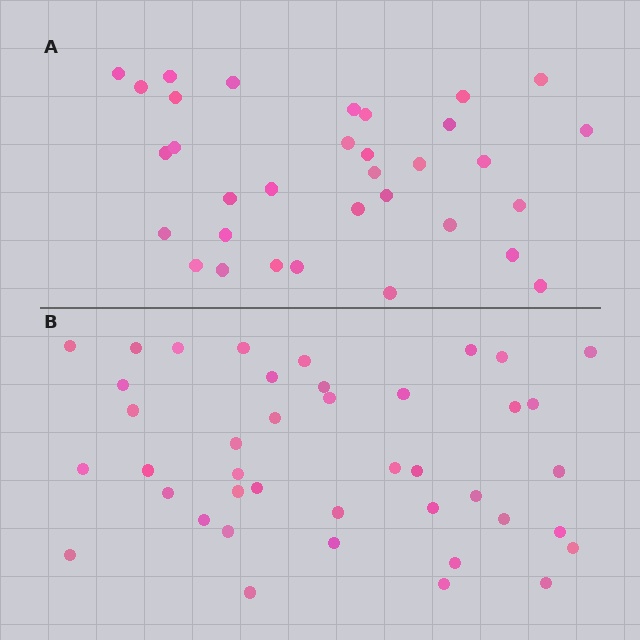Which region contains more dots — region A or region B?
Region B (the bottom region) has more dots.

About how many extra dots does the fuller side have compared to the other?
Region B has roughly 8 or so more dots than region A.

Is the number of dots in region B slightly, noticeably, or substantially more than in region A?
Region B has only slightly more — the two regions are fairly close. The ratio is roughly 1.2 to 1.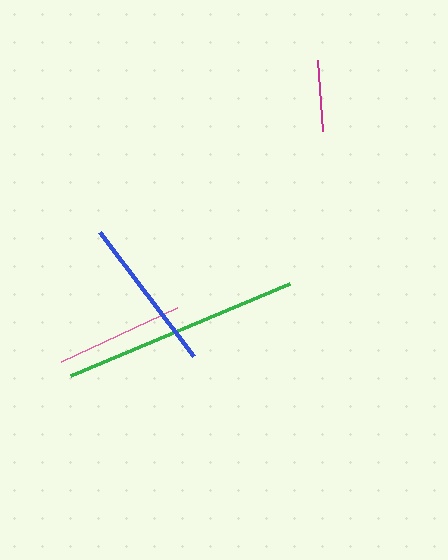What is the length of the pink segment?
The pink segment is approximately 128 pixels long.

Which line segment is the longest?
The green line is the longest at approximately 237 pixels.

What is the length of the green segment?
The green segment is approximately 237 pixels long.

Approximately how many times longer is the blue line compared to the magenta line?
The blue line is approximately 2.2 times the length of the magenta line.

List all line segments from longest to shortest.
From longest to shortest: green, blue, pink, magenta.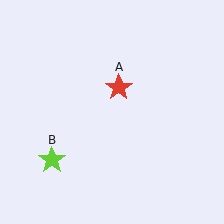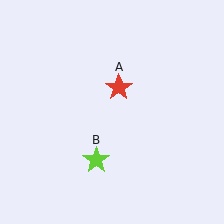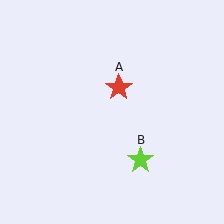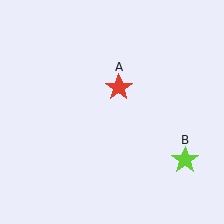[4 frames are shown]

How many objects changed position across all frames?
1 object changed position: lime star (object B).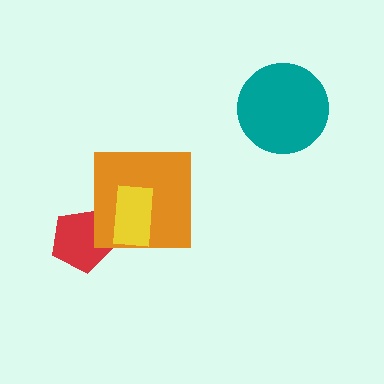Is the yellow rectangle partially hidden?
No, no other shape covers it.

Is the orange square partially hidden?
Yes, it is partially covered by another shape.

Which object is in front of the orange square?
The yellow rectangle is in front of the orange square.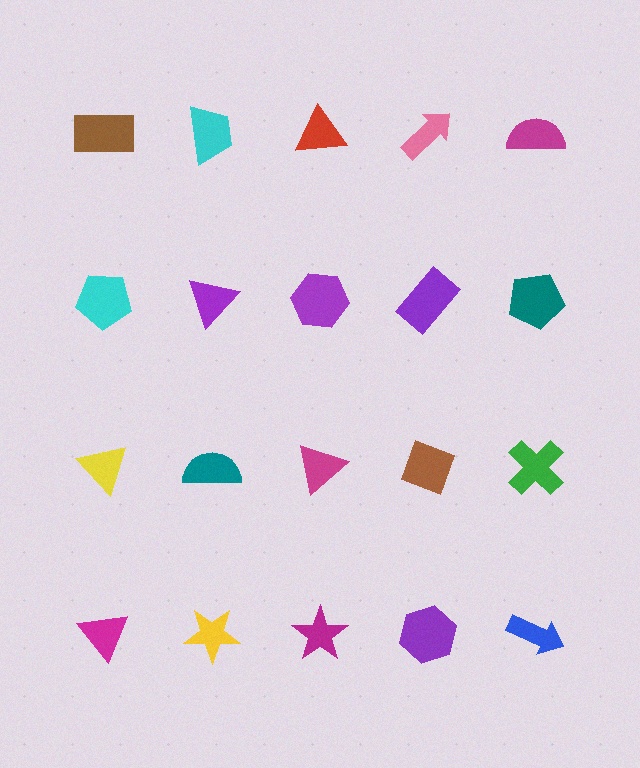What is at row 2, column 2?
A purple triangle.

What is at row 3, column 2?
A teal semicircle.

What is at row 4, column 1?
A magenta triangle.